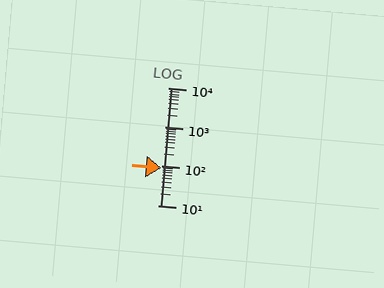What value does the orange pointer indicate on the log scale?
The pointer indicates approximately 88.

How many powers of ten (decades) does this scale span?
The scale spans 3 decades, from 10 to 10000.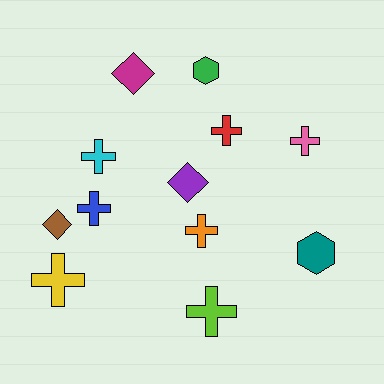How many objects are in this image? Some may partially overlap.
There are 12 objects.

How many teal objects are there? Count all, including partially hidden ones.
There is 1 teal object.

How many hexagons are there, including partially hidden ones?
There are 2 hexagons.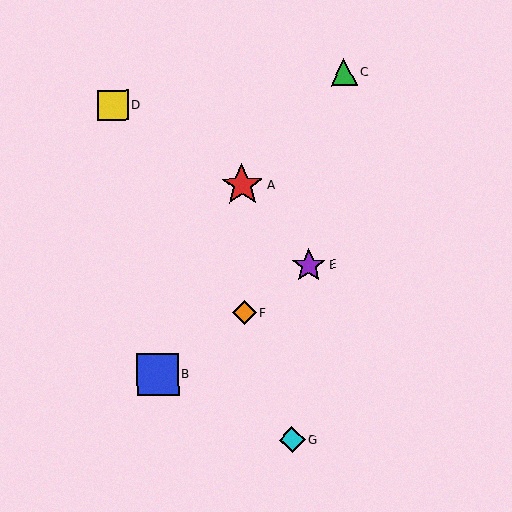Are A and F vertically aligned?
Yes, both are at x≈242.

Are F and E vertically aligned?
No, F is at x≈245 and E is at x≈309.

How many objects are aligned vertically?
2 objects (A, F) are aligned vertically.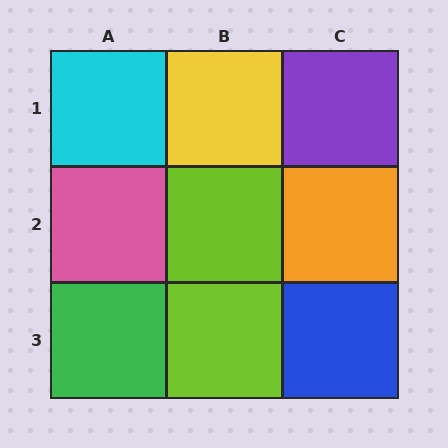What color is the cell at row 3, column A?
Green.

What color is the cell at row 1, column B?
Yellow.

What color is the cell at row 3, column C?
Blue.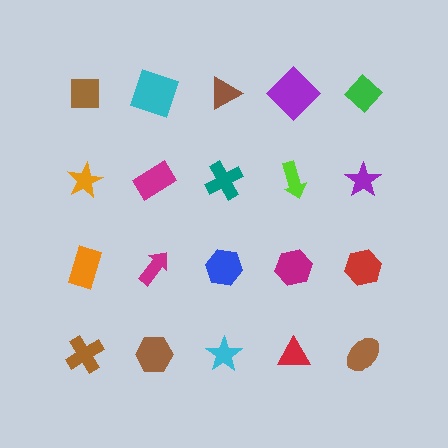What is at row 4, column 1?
A brown cross.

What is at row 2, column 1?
An orange star.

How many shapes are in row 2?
5 shapes.